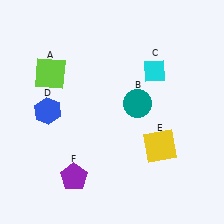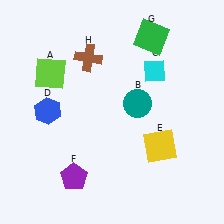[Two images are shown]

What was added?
A green square (G), a brown cross (H) were added in Image 2.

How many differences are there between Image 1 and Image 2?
There are 2 differences between the two images.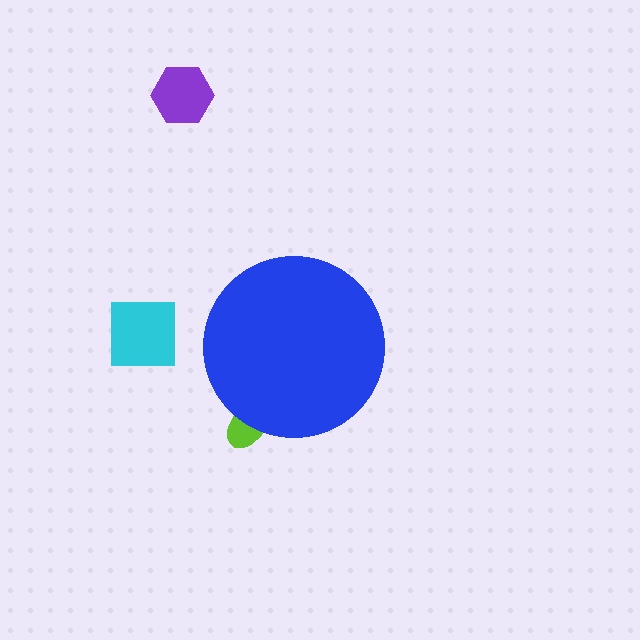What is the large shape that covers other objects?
A blue circle.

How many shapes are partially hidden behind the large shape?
1 shape is partially hidden.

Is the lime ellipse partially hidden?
Yes, the lime ellipse is partially hidden behind the blue circle.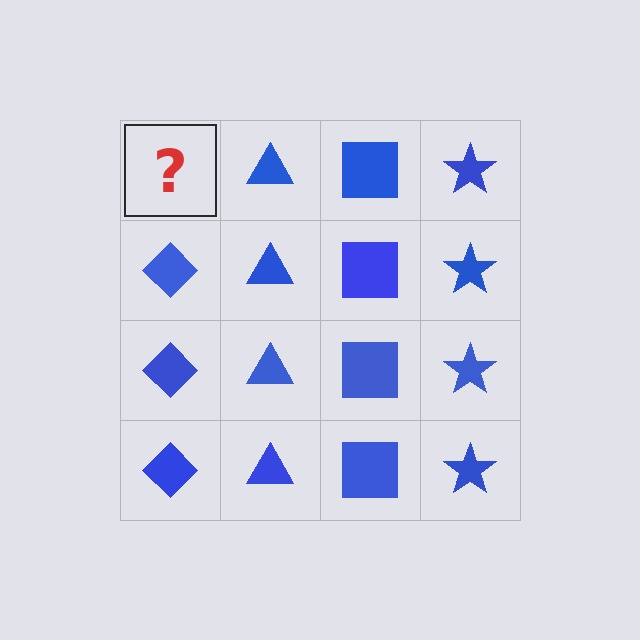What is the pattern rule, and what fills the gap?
The rule is that each column has a consistent shape. The gap should be filled with a blue diamond.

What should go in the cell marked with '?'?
The missing cell should contain a blue diamond.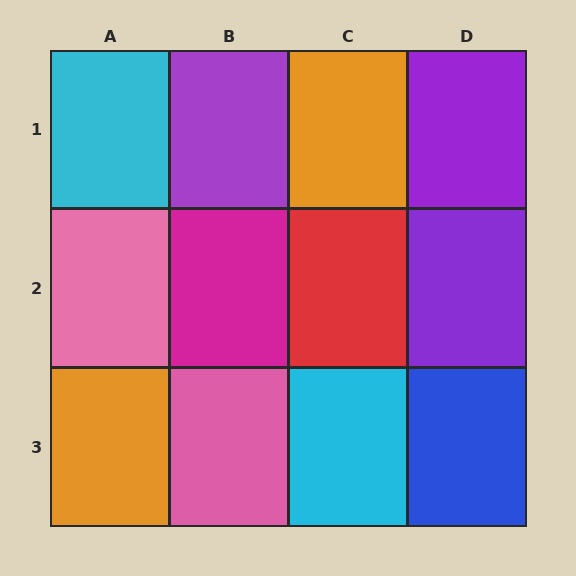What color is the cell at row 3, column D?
Blue.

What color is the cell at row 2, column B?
Magenta.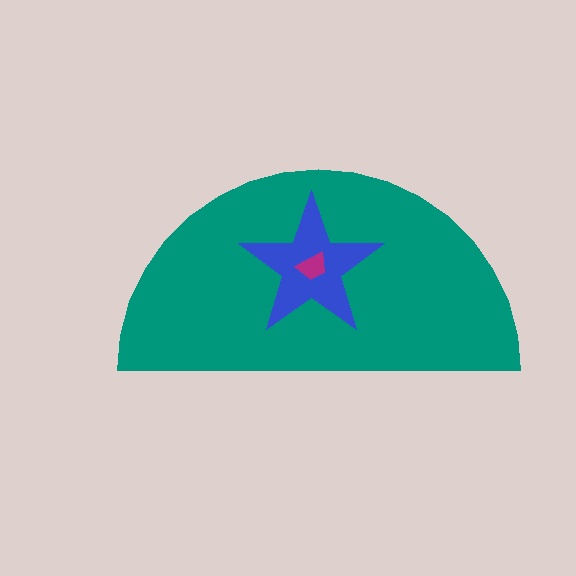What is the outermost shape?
The teal semicircle.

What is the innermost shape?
The magenta trapezoid.